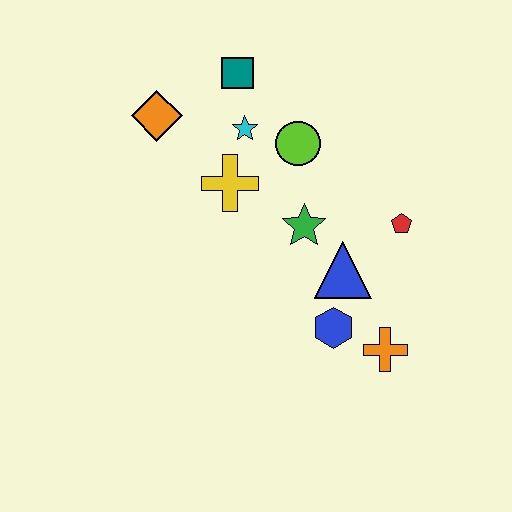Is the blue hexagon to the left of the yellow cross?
No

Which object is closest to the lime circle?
The cyan star is closest to the lime circle.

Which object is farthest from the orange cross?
The orange diamond is farthest from the orange cross.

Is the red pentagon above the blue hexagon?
Yes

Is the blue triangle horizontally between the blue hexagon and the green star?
No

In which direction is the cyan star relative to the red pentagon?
The cyan star is to the left of the red pentagon.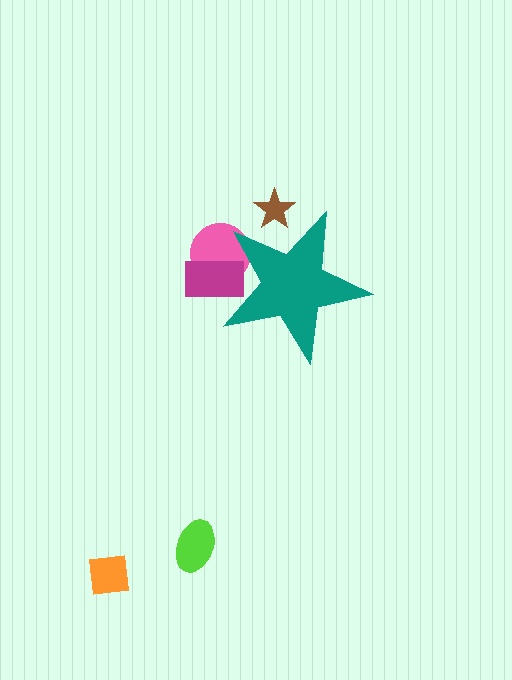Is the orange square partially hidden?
No, the orange square is fully visible.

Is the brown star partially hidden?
Yes, the brown star is partially hidden behind the teal star.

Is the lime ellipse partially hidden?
No, the lime ellipse is fully visible.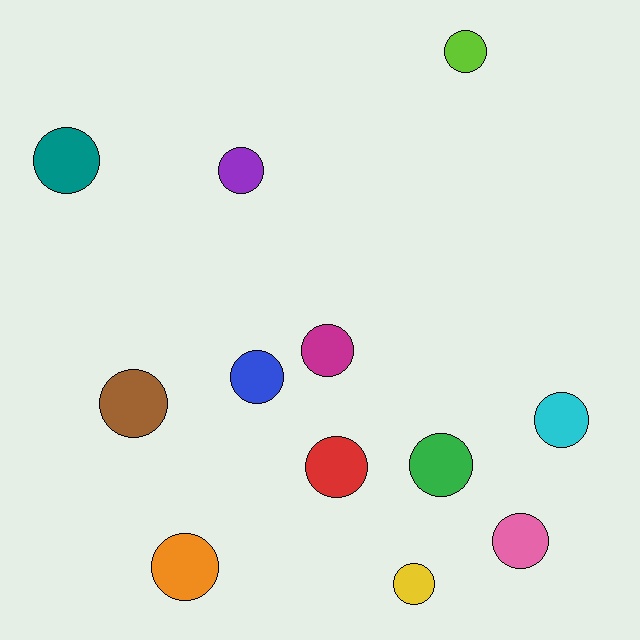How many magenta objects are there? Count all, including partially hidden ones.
There is 1 magenta object.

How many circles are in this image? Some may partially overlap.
There are 12 circles.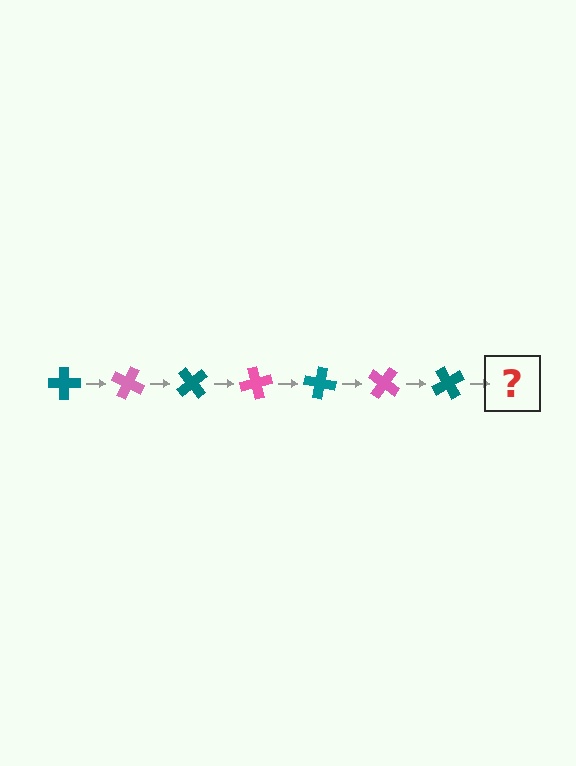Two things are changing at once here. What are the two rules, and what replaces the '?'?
The two rules are that it rotates 25 degrees each step and the color cycles through teal and pink. The '?' should be a pink cross, rotated 175 degrees from the start.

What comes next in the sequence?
The next element should be a pink cross, rotated 175 degrees from the start.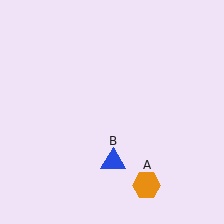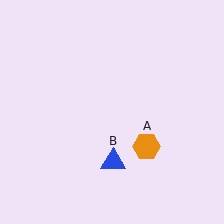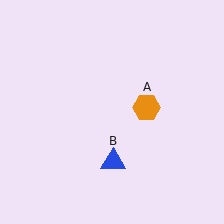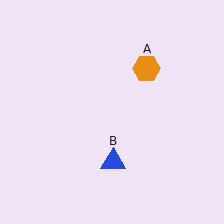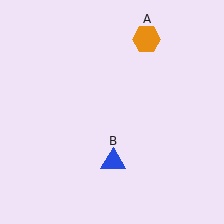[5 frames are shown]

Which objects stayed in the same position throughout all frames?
Blue triangle (object B) remained stationary.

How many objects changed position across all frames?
1 object changed position: orange hexagon (object A).